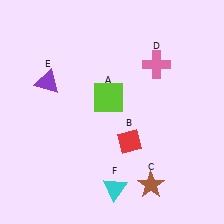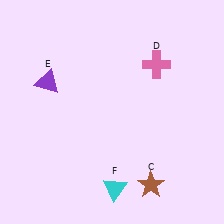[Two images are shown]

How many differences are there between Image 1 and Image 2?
There are 2 differences between the two images.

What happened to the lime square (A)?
The lime square (A) was removed in Image 2. It was in the top-left area of Image 1.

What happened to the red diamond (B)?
The red diamond (B) was removed in Image 2. It was in the bottom-right area of Image 1.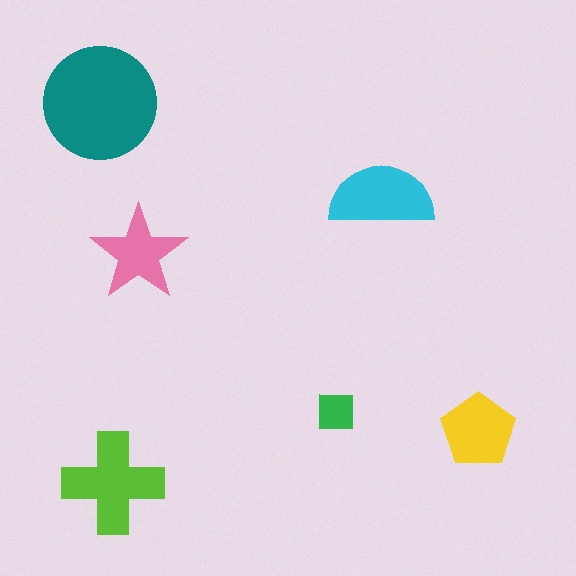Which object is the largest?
The teal circle.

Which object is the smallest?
The green square.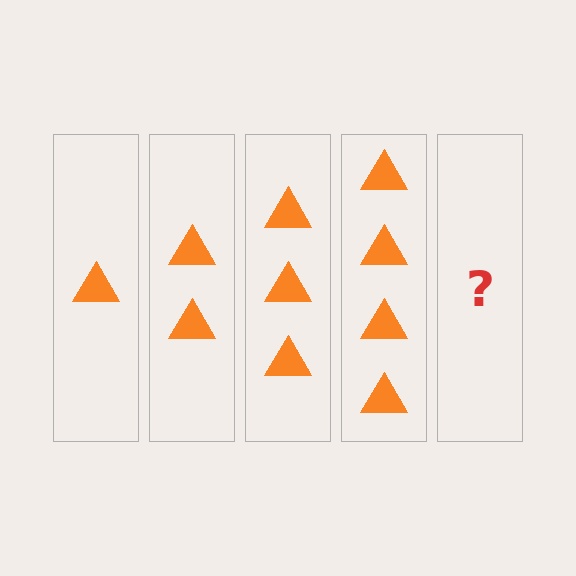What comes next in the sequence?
The next element should be 5 triangles.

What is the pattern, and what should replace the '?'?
The pattern is that each step adds one more triangle. The '?' should be 5 triangles.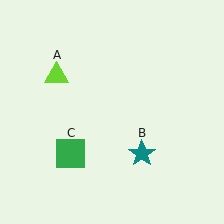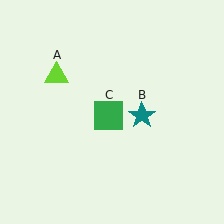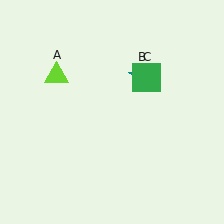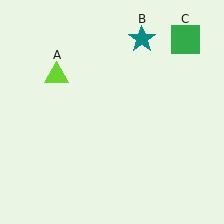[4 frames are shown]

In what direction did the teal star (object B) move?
The teal star (object B) moved up.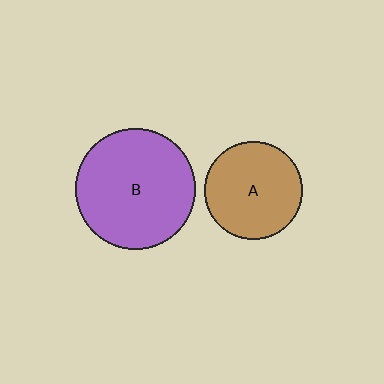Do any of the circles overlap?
No, none of the circles overlap.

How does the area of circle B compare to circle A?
Approximately 1.5 times.